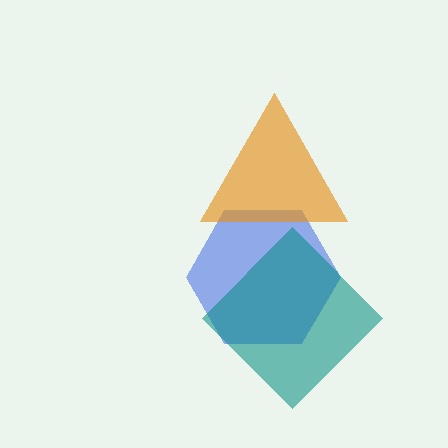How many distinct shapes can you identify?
There are 3 distinct shapes: a blue hexagon, a teal diamond, an orange triangle.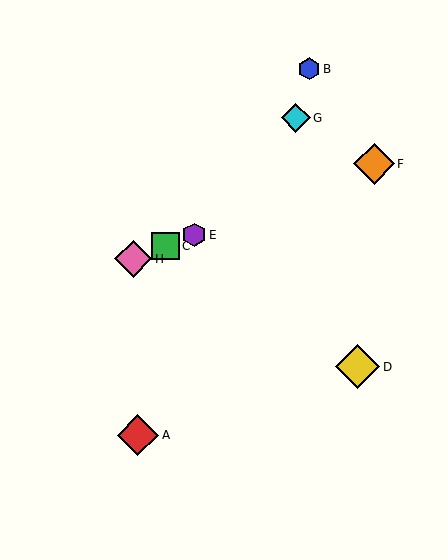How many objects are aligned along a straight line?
4 objects (C, E, F, H) are aligned along a straight line.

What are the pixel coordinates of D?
Object D is at (358, 367).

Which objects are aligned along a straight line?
Objects C, E, F, H are aligned along a straight line.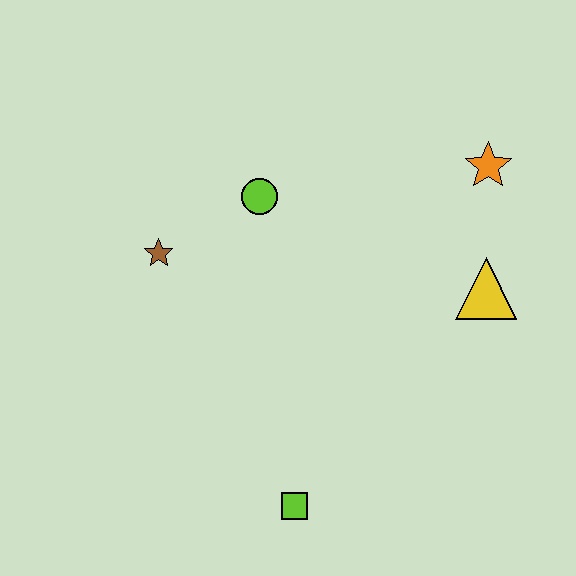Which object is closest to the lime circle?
The brown star is closest to the lime circle.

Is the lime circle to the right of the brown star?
Yes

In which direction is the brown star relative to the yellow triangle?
The brown star is to the left of the yellow triangle.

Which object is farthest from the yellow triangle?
The brown star is farthest from the yellow triangle.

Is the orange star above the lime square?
Yes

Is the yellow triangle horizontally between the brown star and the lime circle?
No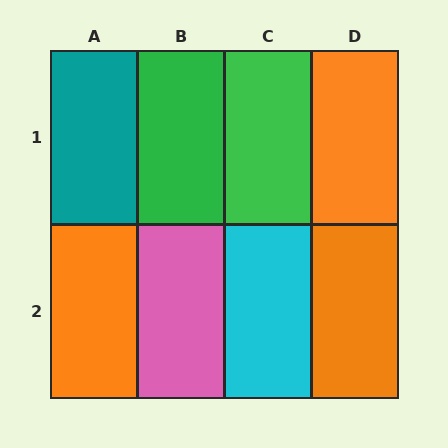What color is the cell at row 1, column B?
Green.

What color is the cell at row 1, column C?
Green.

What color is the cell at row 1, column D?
Orange.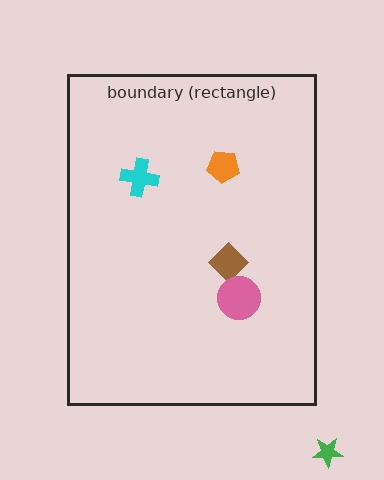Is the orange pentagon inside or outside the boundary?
Inside.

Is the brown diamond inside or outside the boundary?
Inside.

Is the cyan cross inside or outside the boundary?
Inside.